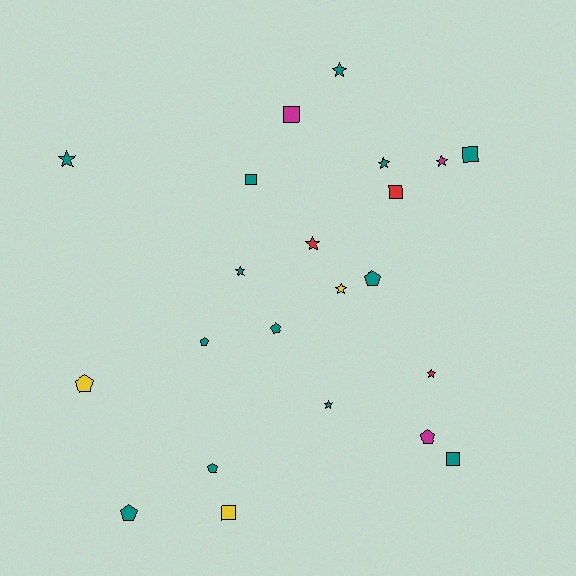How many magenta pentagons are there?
There is 1 magenta pentagon.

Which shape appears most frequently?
Star, with 9 objects.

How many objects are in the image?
There are 22 objects.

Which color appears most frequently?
Teal, with 13 objects.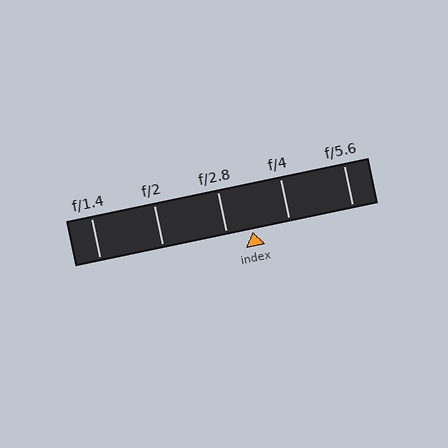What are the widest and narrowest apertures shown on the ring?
The widest aperture shown is f/1.4 and the narrowest is f/5.6.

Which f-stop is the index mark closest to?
The index mark is closest to f/2.8.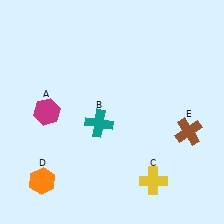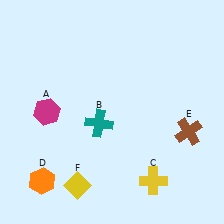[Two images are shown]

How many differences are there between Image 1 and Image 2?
There is 1 difference between the two images.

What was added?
A yellow diamond (F) was added in Image 2.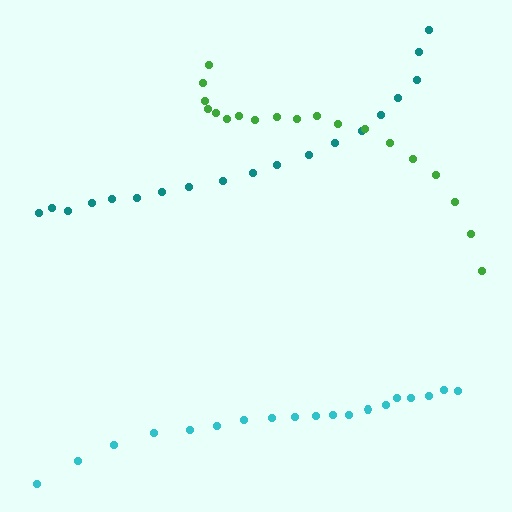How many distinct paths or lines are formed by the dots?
There are 3 distinct paths.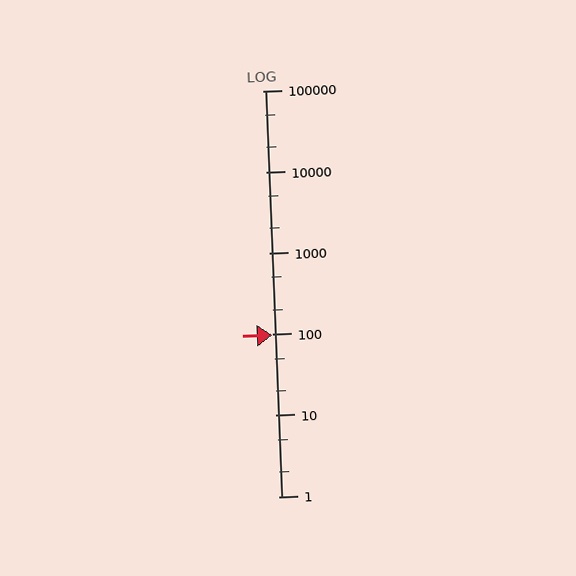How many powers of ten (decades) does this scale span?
The scale spans 5 decades, from 1 to 100000.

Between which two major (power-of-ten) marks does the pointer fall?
The pointer is between 10 and 100.